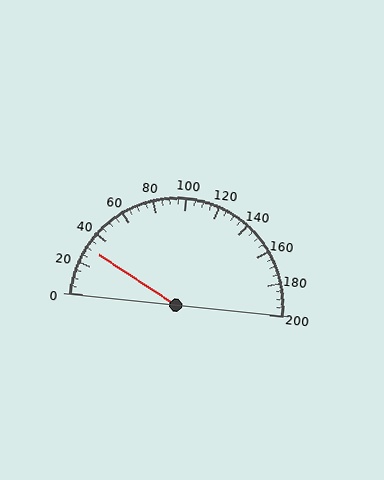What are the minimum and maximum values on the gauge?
The gauge ranges from 0 to 200.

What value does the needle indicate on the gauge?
The needle indicates approximately 30.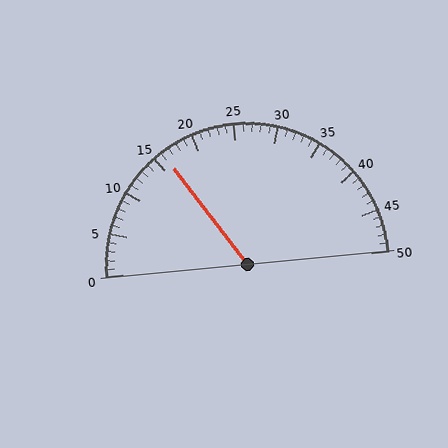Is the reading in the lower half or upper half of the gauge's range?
The reading is in the lower half of the range (0 to 50).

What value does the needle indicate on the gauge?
The needle indicates approximately 16.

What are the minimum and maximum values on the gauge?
The gauge ranges from 0 to 50.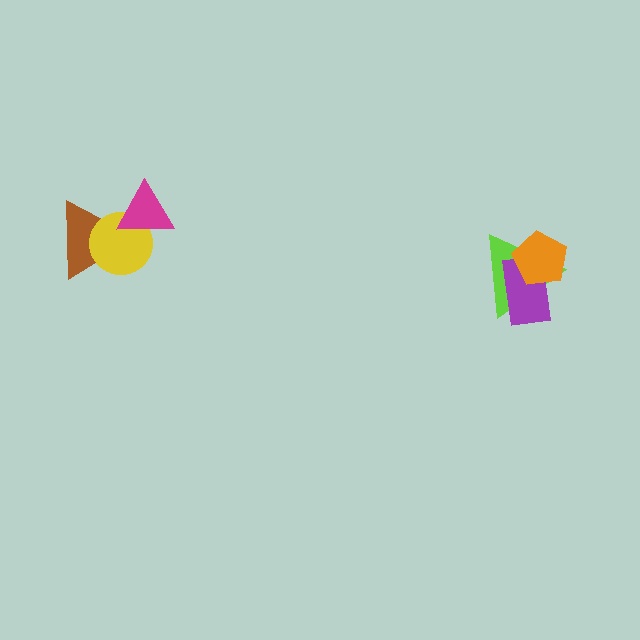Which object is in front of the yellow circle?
The magenta triangle is in front of the yellow circle.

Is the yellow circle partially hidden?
Yes, it is partially covered by another shape.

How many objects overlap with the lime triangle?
2 objects overlap with the lime triangle.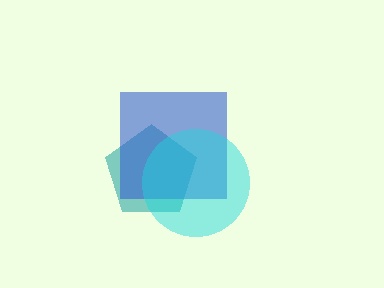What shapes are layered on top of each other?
The layered shapes are: a teal pentagon, a blue square, a cyan circle.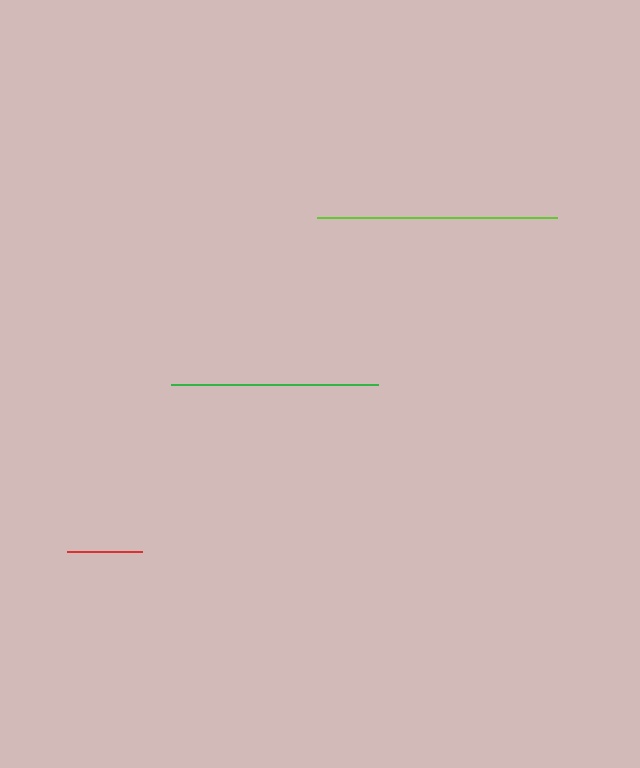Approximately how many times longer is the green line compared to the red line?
The green line is approximately 2.8 times the length of the red line.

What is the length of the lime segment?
The lime segment is approximately 240 pixels long.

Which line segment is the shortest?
The red line is the shortest at approximately 75 pixels.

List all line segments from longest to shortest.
From longest to shortest: lime, green, red.